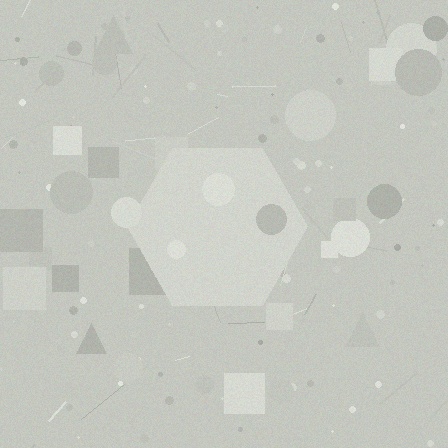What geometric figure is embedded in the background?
A hexagon is embedded in the background.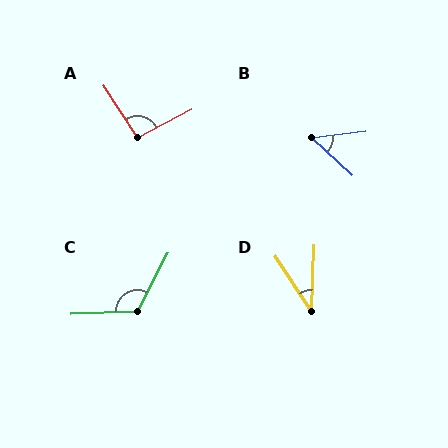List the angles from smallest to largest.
D (36°), B (50°), A (95°), C (119°).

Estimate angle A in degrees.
Approximately 95 degrees.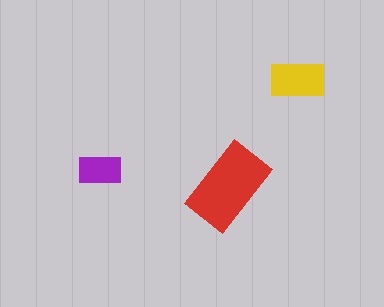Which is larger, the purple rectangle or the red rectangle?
The red one.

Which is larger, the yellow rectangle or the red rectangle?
The red one.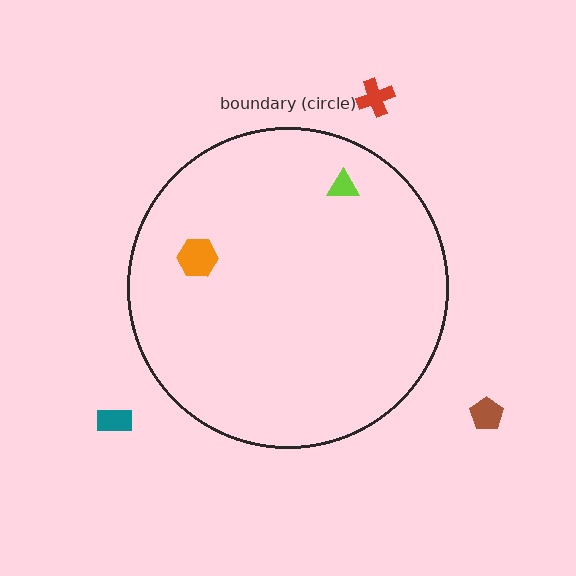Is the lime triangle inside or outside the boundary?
Inside.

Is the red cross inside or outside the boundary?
Outside.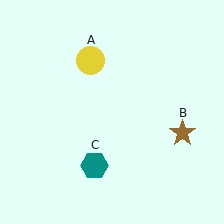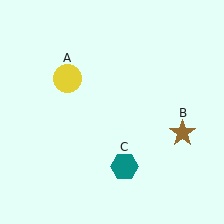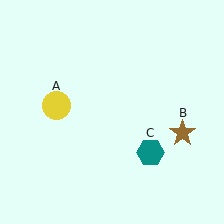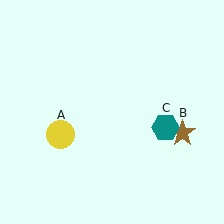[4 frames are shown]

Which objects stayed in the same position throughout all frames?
Brown star (object B) remained stationary.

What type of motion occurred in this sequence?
The yellow circle (object A), teal hexagon (object C) rotated counterclockwise around the center of the scene.